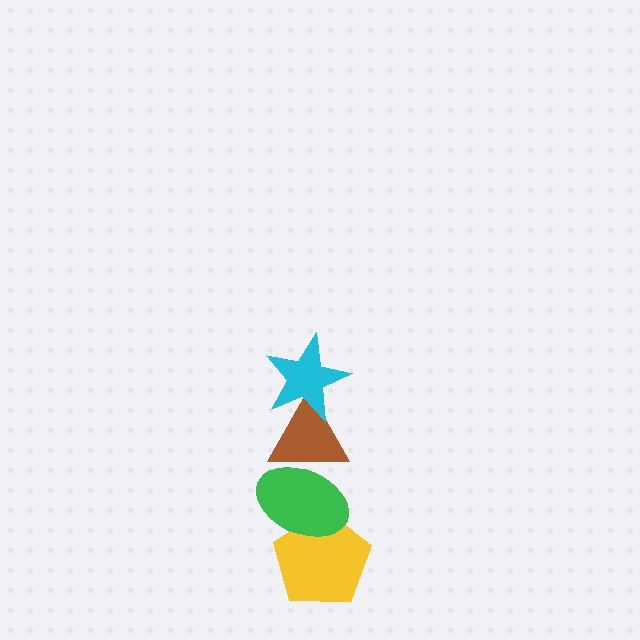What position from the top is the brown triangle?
The brown triangle is 2nd from the top.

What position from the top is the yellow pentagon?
The yellow pentagon is 4th from the top.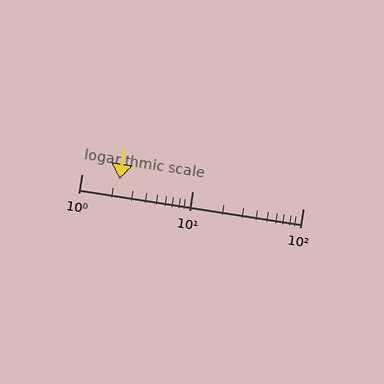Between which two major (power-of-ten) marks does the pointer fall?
The pointer is between 1 and 10.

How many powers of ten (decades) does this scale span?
The scale spans 2 decades, from 1 to 100.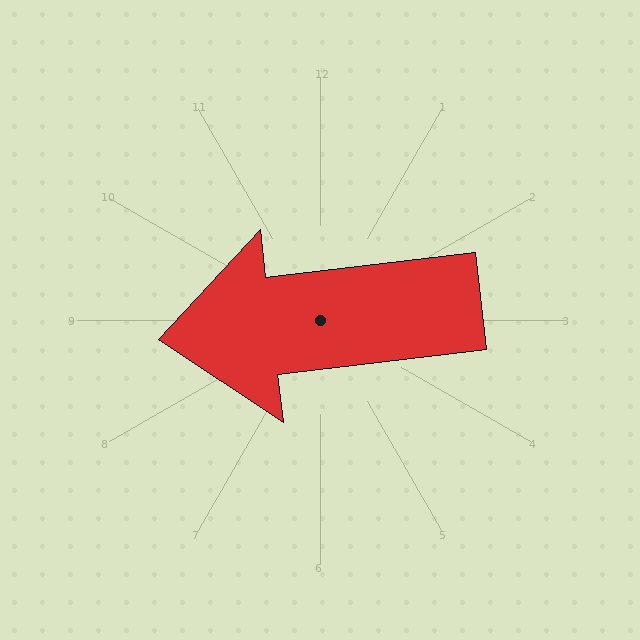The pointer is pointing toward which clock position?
Roughly 9 o'clock.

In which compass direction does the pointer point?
West.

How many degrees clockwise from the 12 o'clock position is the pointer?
Approximately 263 degrees.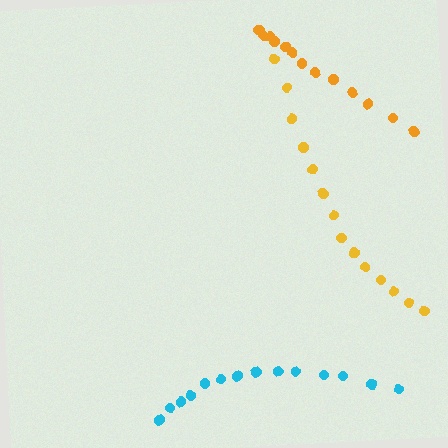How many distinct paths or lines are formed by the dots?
There are 3 distinct paths.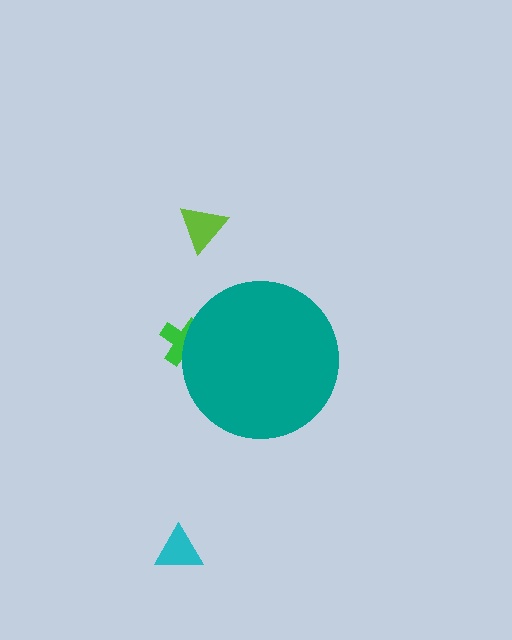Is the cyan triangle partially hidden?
No, the cyan triangle is fully visible.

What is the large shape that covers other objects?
A teal circle.